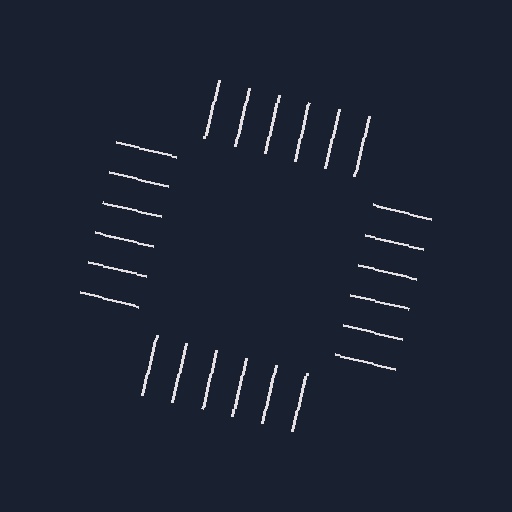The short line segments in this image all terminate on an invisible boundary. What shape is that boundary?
An illusory square — the line segments terminate on its edges but no continuous stroke is drawn.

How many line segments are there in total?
24 — 6 along each of the 4 edges.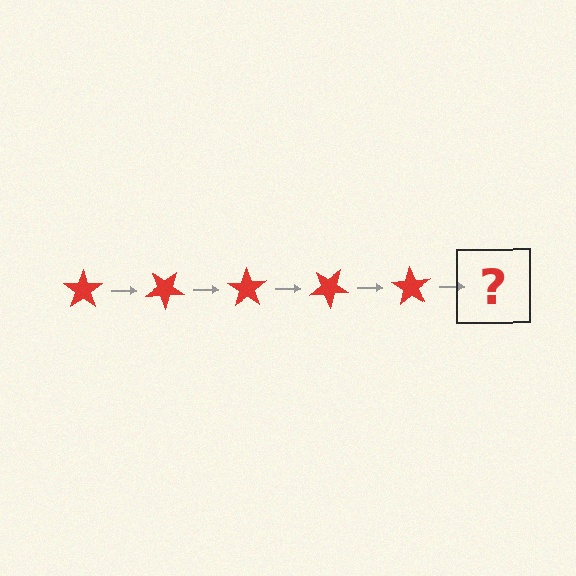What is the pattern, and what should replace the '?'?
The pattern is that the star rotates 35 degrees each step. The '?' should be a red star rotated 175 degrees.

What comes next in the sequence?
The next element should be a red star rotated 175 degrees.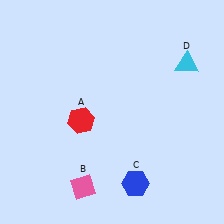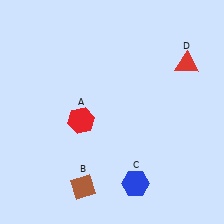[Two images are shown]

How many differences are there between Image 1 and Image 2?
There are 2 differences between the two images.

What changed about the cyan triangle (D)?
In Image 1, D is cyan. In Image 2, it changed to red.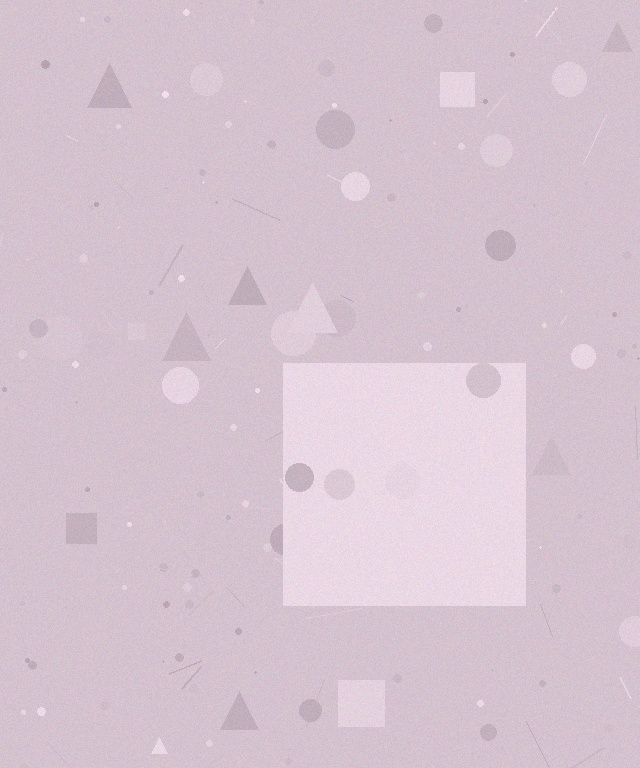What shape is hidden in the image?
A square is hidden in the image.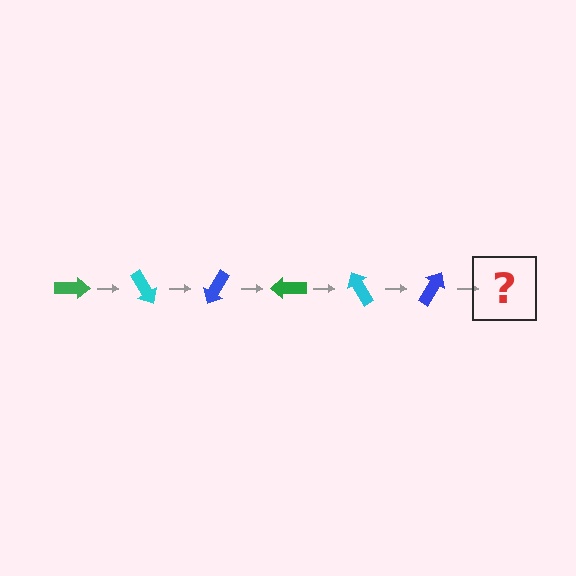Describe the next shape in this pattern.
It should be a green arrow, rotated 360 degrees from the start.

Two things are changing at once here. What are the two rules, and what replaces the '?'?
The two rules are that it rotates 60 degrees each step and the color cycles through green, cyan, and blue. The '?' should be a green arrow, rotated 360 degrees from the start.